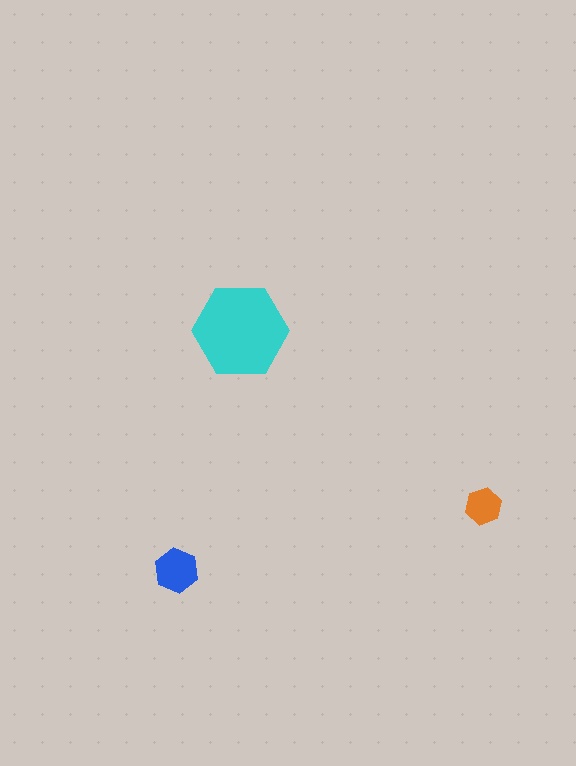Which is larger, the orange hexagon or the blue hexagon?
The blue one.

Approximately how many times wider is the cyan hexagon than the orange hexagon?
About 2.5 times wider.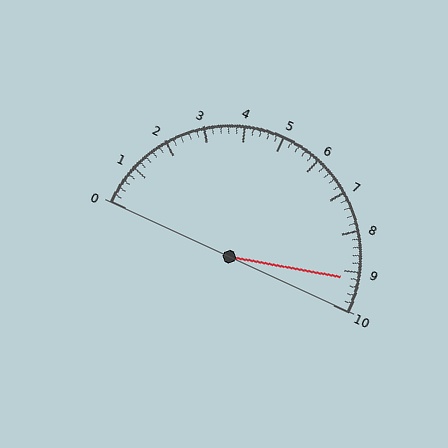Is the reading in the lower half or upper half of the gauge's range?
The reading is in the upper half of the range (0 to 10).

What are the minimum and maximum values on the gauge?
The gauge ranges from 0 to 10.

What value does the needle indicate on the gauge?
The needle indicates approximately 9.2.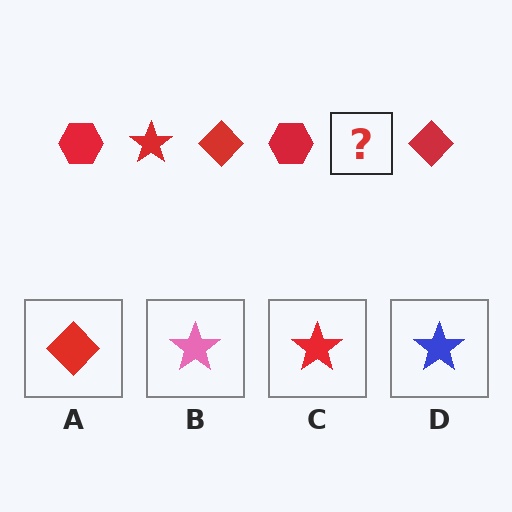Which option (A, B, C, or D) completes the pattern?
C.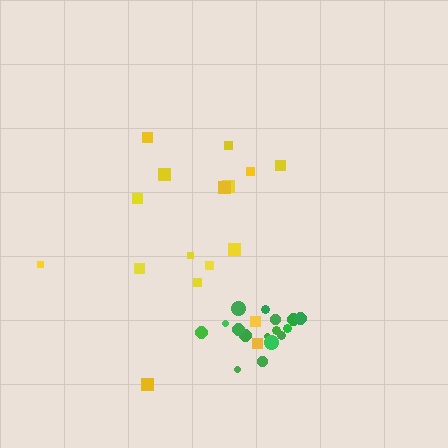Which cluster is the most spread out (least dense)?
Yellow.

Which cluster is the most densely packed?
Green.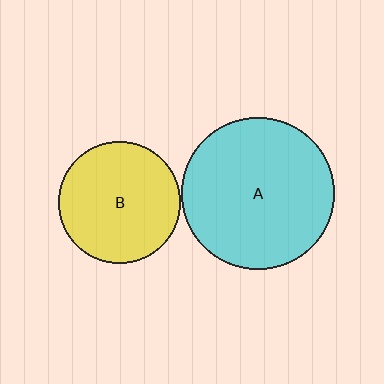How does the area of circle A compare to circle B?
Approximately 1.6 times.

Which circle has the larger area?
Circle A (cyan).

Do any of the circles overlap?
No, none of the circles overlap.